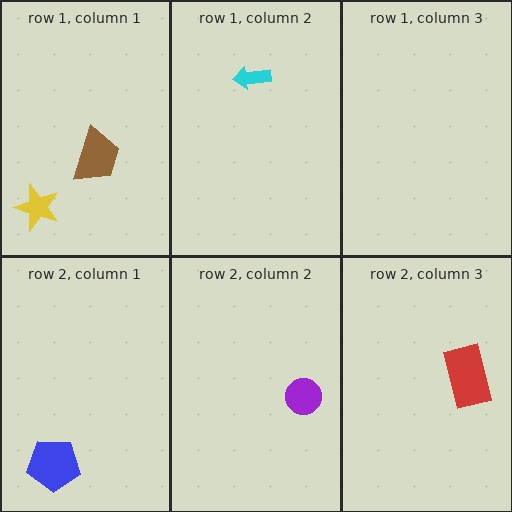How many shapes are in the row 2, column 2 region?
1.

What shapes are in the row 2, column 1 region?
The blue pentagon.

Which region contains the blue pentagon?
The row 2, column 1 region.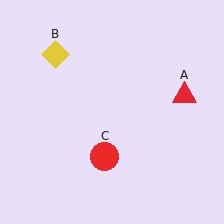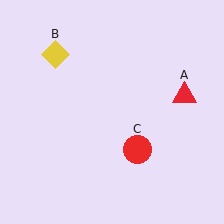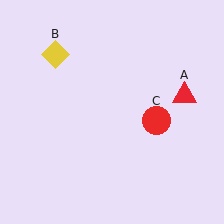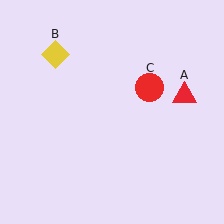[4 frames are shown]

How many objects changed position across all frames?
1 object changed position: red circle (object C).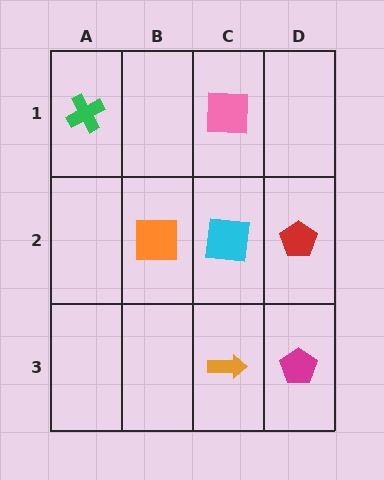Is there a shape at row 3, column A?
No, that cell is empty.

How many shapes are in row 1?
2 shapes.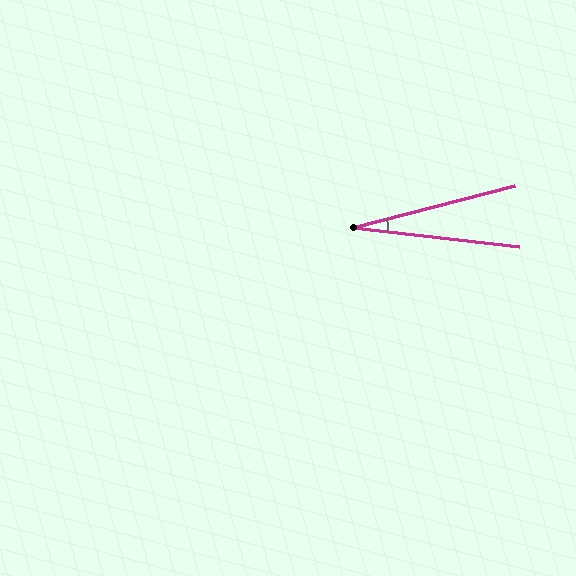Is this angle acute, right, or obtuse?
It is acute.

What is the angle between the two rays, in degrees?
Approximately 21 degrees.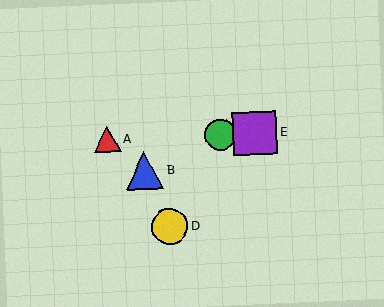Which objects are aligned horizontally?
Objects A, C, E are aligned horizontally.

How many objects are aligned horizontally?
3 objects (A, C, E) are aligned horizontally.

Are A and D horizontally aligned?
No, A is at y≈140 and D is at y≈227.